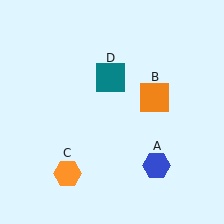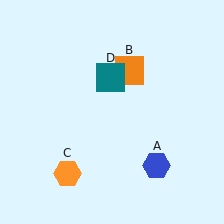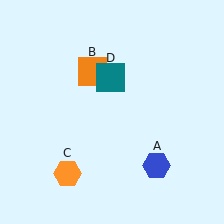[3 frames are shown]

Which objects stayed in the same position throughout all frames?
Blue hexagon (object A) and orange hexagon (object C) and teal square (object D) remained stationary.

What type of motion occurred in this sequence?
The orange square (object B) rotated counterclockwise around the center of the scene.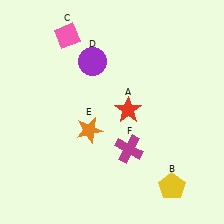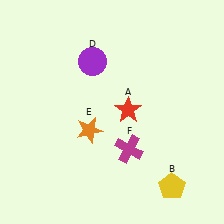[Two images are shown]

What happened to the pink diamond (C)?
The pink diamond (C) was removed in Image 2. It was in the top-left area of Image 1.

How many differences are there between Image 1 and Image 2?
There is 1 difference between the two images.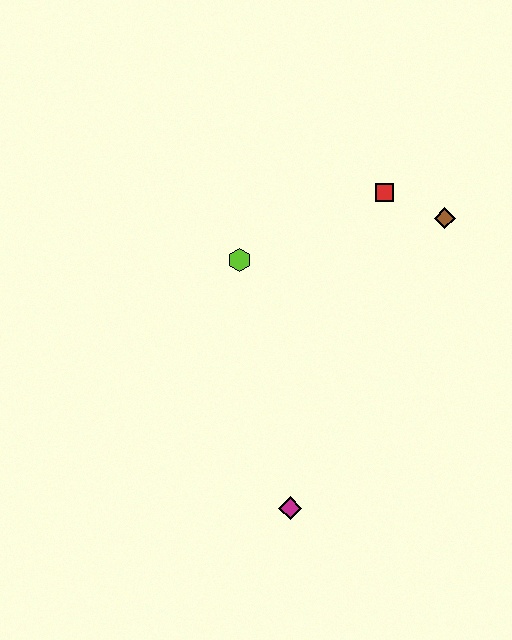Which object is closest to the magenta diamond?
The lime hexagon is closest to the magenta diamond.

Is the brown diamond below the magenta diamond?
No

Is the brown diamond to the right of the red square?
Yes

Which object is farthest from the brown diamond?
The magenta diamond is farthest from the brown diamond.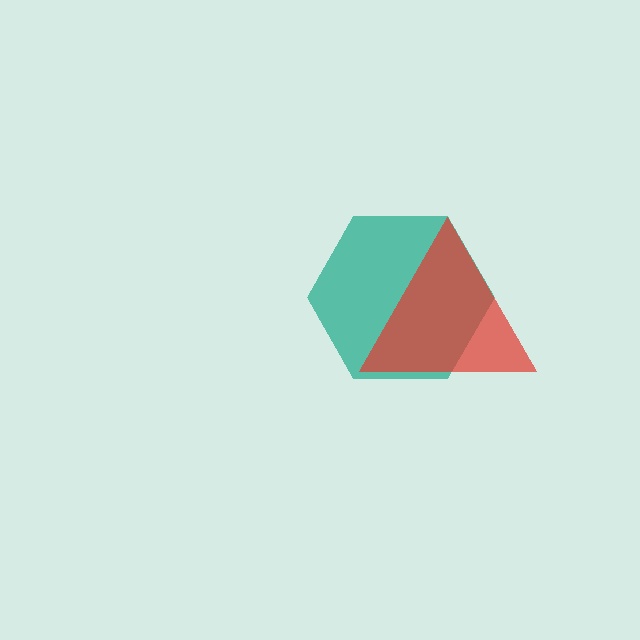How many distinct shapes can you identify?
There are 2 distinct shapes: a teal hexagon, a red triangle.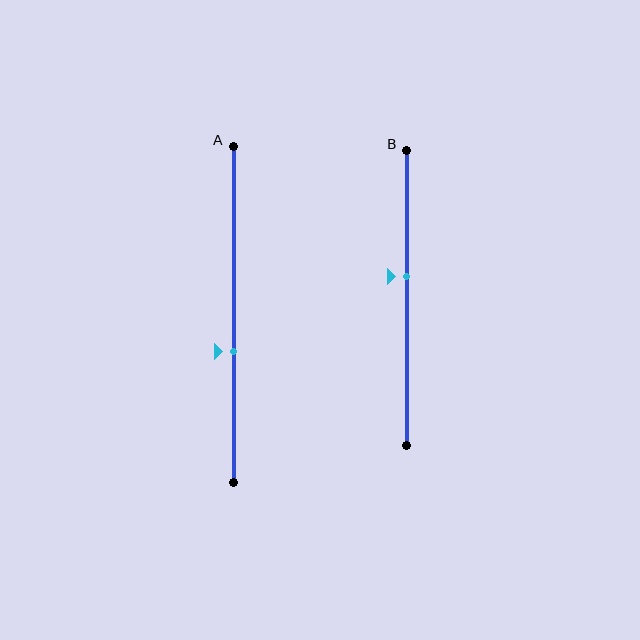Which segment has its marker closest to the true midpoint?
Segment B has its marker closest to the true midpoint.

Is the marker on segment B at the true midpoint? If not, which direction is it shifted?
No, the marker on segment B is shifted upward by about 7% of the segment length.